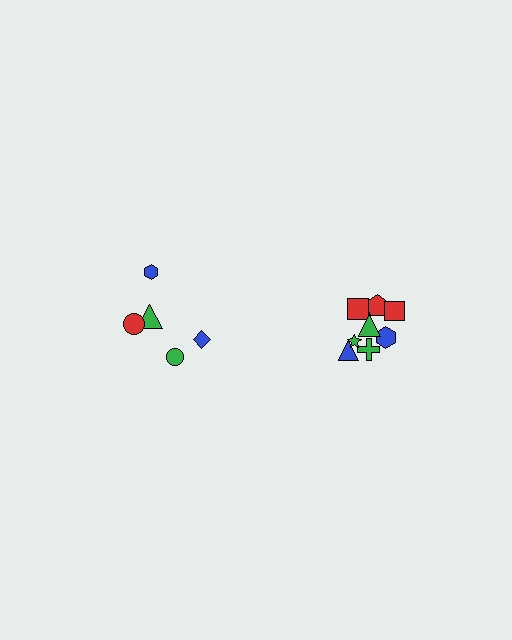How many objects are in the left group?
There are 5 objects.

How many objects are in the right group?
There are 8 objects.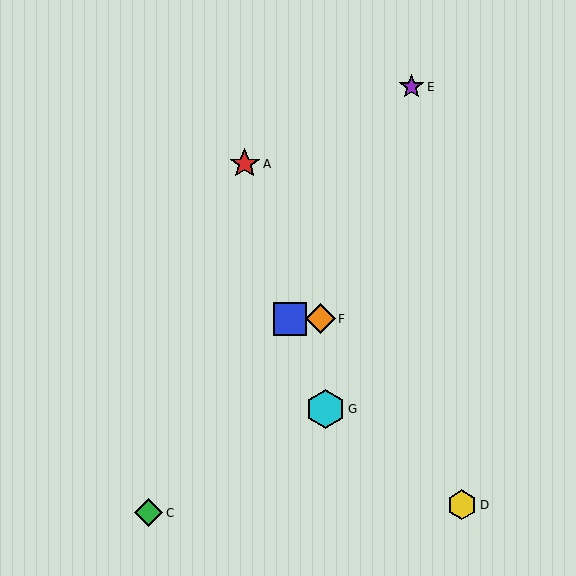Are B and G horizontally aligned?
No, B is at y≈319 and G is at y≈409.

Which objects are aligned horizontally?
Objects B, F are aligned horizontally.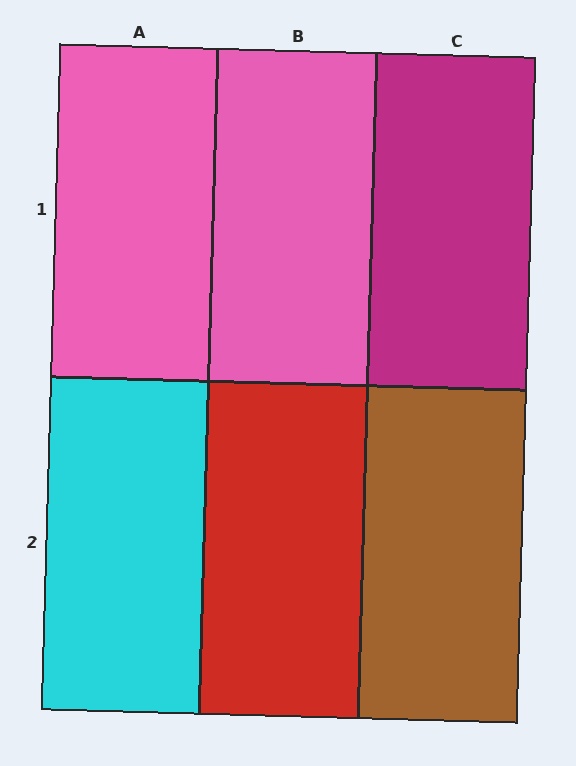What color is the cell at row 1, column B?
Pink.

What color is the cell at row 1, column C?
Magenta.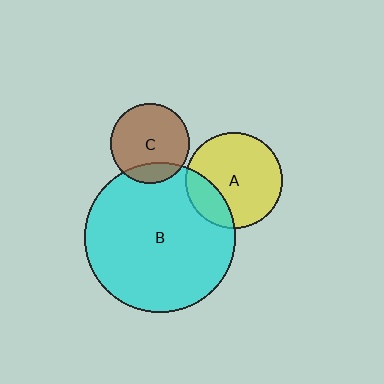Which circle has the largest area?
Circle B (cyan).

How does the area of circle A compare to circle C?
Approximately 1.5 times.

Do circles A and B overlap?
Yes.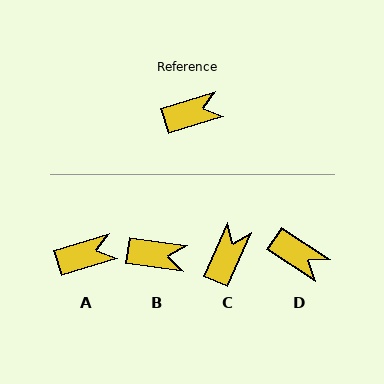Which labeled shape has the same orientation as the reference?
A.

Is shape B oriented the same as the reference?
No, it is off by about 26 degrees.